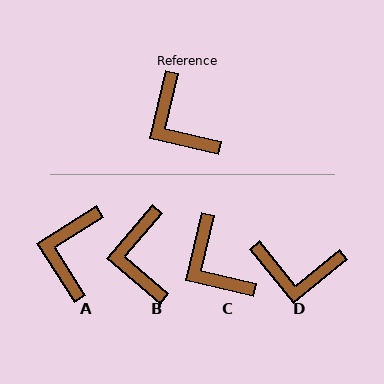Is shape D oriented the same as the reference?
No, it is off by about 52 degrees.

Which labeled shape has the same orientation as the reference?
C.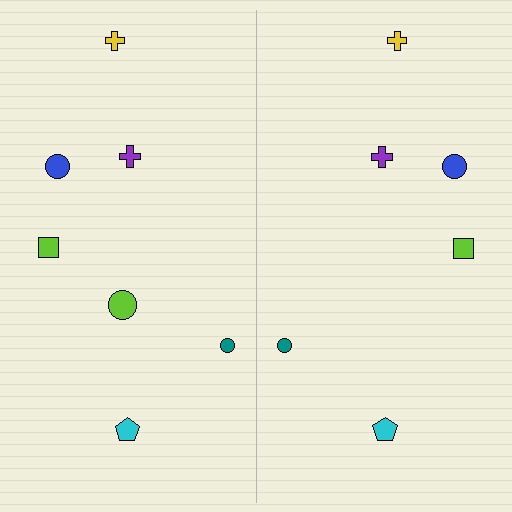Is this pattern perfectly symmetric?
No, the pattern is not perfectly symmetric. A lime circle is missing from the right side.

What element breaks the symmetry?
A lime circle is missing from the right side.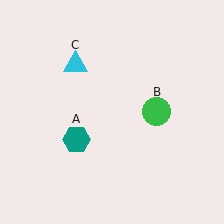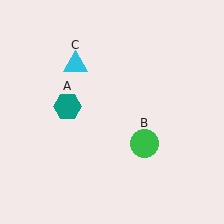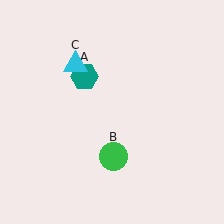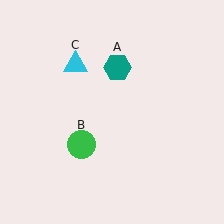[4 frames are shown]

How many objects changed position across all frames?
2 objects changed position: teal hexagon (object A), green circle (object B).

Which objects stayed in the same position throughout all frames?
Cyan triangle (object C) remained stationary.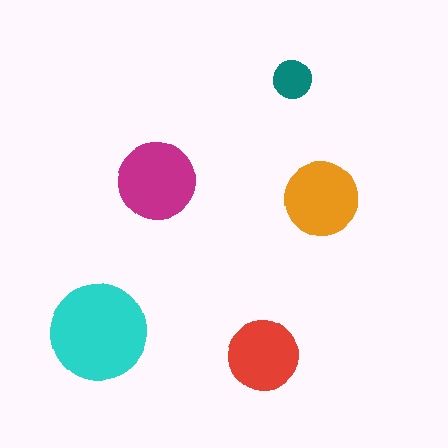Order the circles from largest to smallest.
the cyan one, the magenta one, the orange one, the red one, the teal one.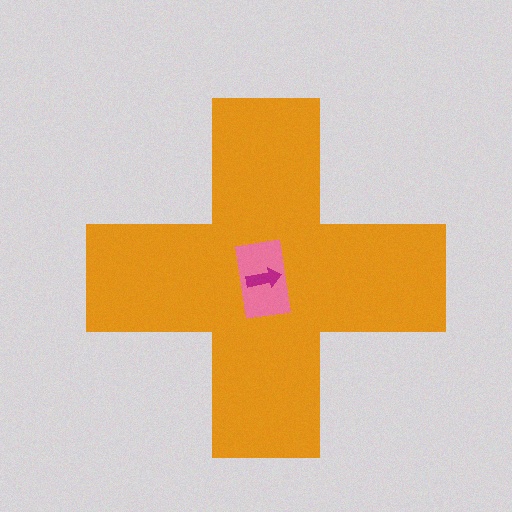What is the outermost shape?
The orange cross.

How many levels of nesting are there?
3.